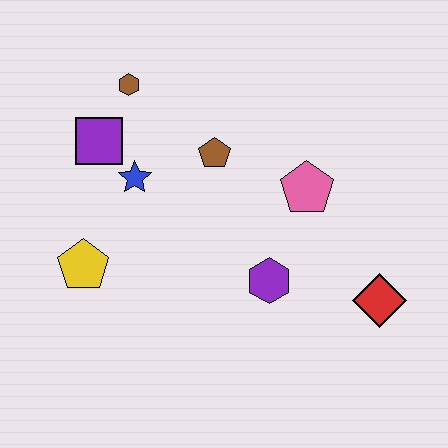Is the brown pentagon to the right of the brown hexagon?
Yes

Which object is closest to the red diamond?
The purple hexagon is closest to the red diamond.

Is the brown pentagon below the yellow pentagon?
No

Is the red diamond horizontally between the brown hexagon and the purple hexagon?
No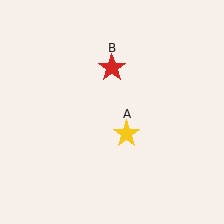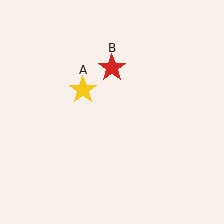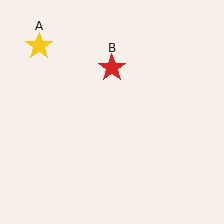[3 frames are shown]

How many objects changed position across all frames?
1 object changed position: yellow star (object A).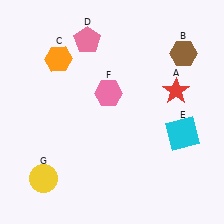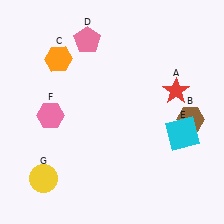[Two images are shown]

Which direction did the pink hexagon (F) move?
The pink hexagon (F) moved left.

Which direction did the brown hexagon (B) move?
The brown hexagon (B) moved down.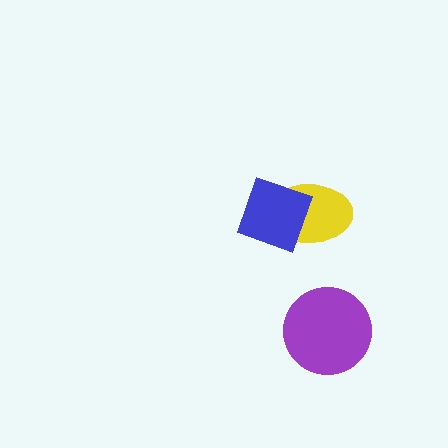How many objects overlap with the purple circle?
0 objects overlap with the purple circle.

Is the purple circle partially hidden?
No, no other shape covers it.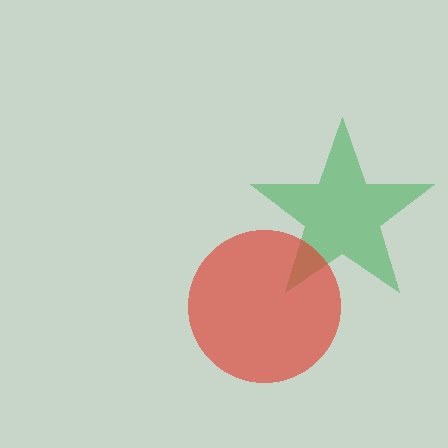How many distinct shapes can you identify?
There are 2 distinct shapes: a green star, a red circle.